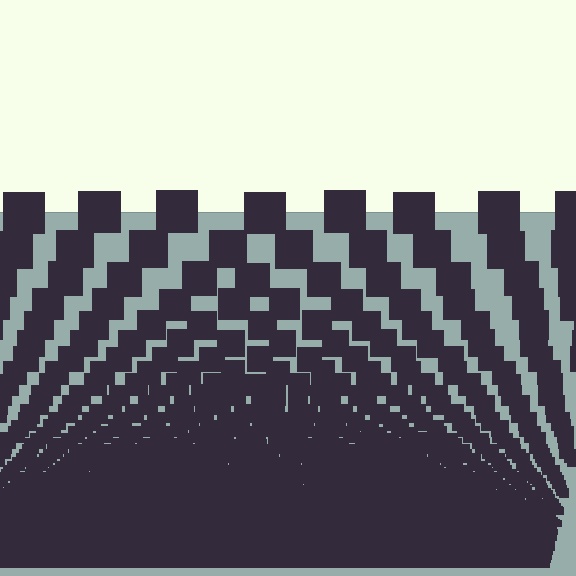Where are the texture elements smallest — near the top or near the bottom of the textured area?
Near the bottom.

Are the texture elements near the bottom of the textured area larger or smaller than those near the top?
Smaller. The gradient is inverted — elements near the bottom are smaller and denser.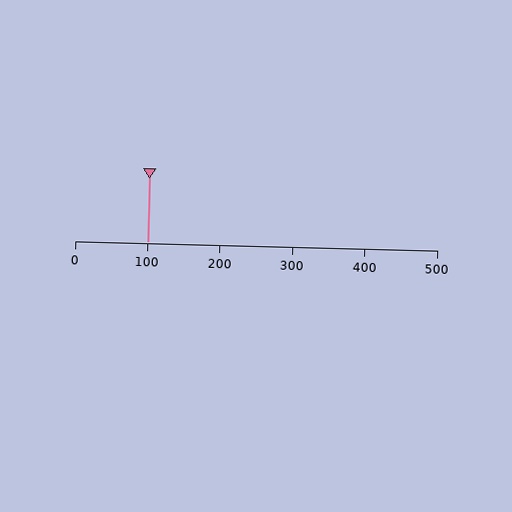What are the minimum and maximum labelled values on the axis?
The axis runs from 0 to 500.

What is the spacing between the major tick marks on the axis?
The major ticks are spaced 100 apart.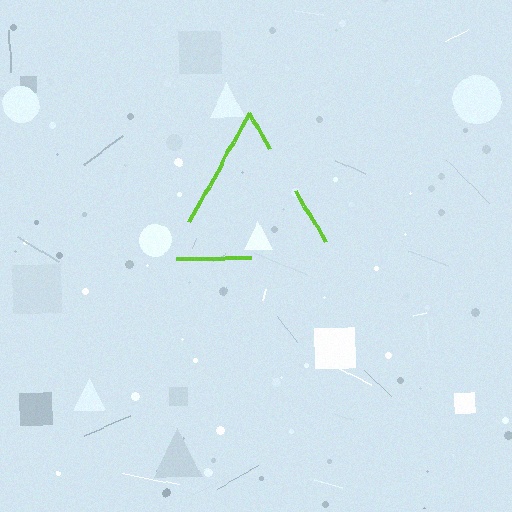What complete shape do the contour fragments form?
The contour fragments form a triangle.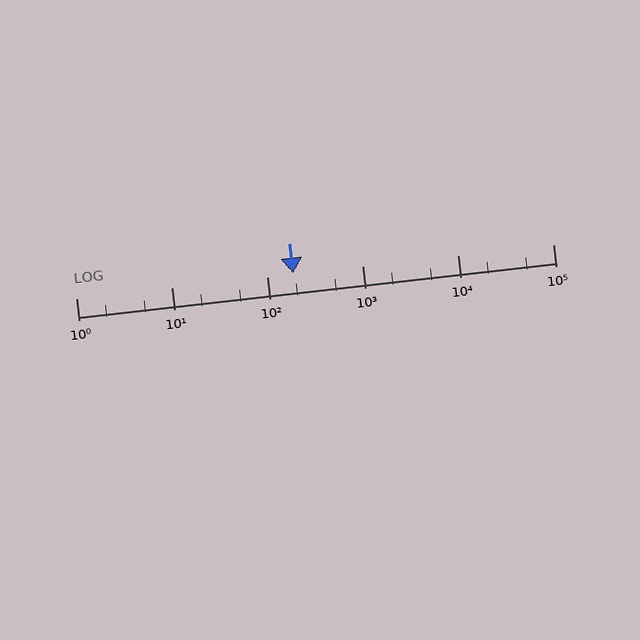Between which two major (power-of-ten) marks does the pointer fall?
The pointer is between 100 and 1000.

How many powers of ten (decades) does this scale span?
The scale spans 5 decades, from 1 to 100000.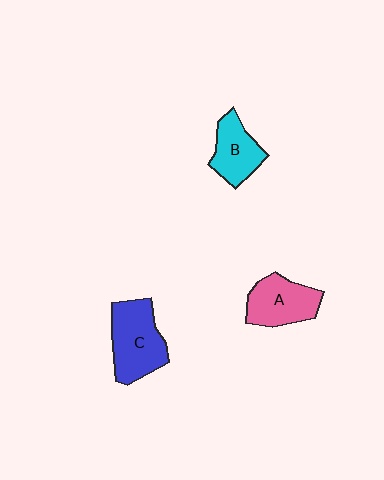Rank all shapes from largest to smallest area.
From largest to smallest: C (blue), A (pink), B (cyan).